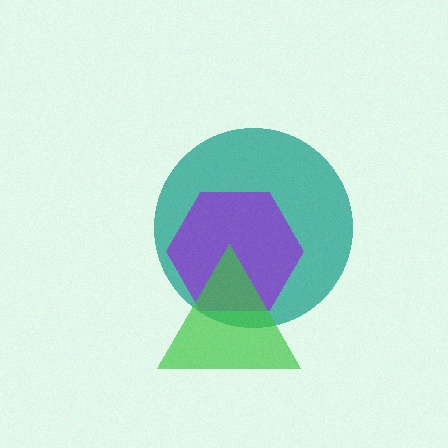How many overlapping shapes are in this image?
There are 3 overlapping shapes in the image.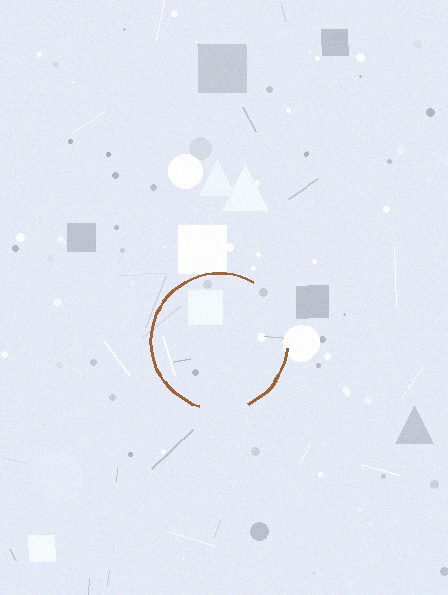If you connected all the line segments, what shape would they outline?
They would outline a circle.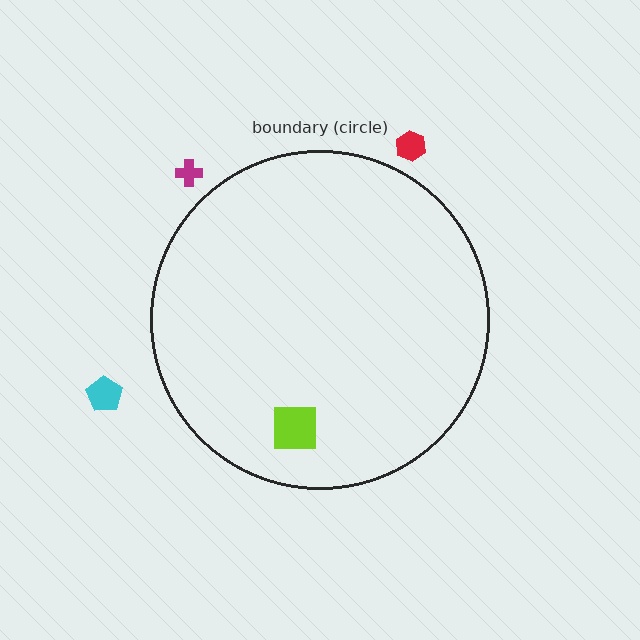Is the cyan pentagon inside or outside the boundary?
Outside.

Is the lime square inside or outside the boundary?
Inside.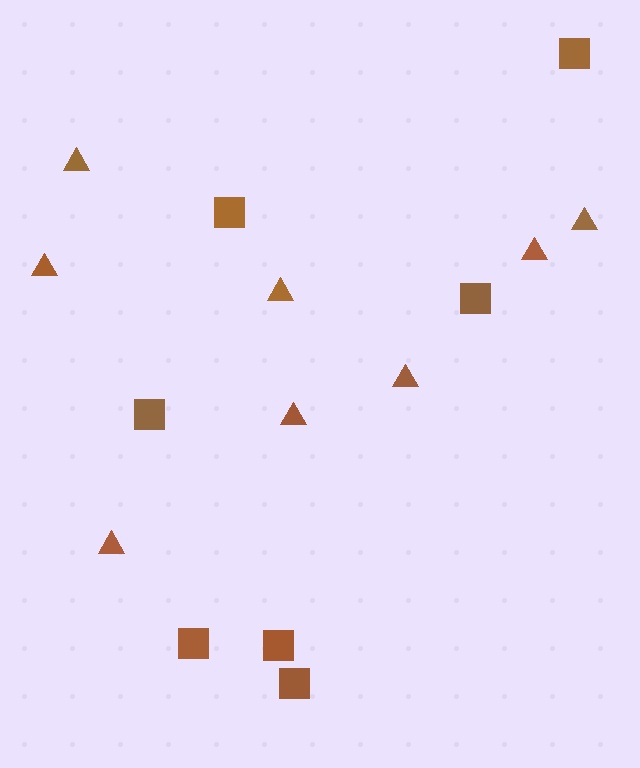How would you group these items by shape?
There are 2 groups: one group of squares (7) and one group of triangles (8).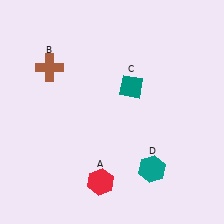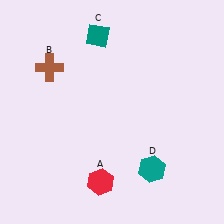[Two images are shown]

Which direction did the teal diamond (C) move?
The teal diamond (C) moved up.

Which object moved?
The teal diamond (C) moved up.